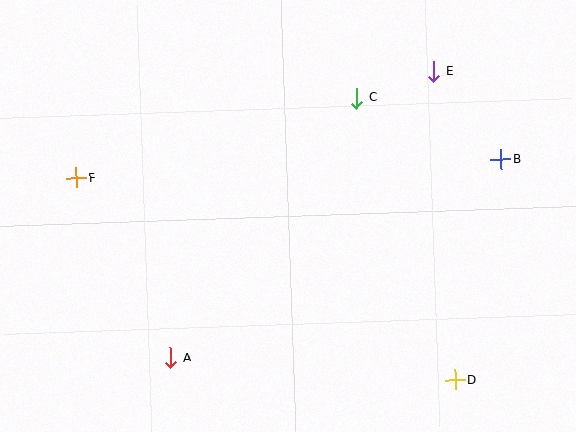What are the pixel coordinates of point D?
Point D is at (455, 380).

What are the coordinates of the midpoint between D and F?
The midpoint between D and F is at (266, 279).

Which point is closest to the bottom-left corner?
Point A is closest to the bottom-left corner.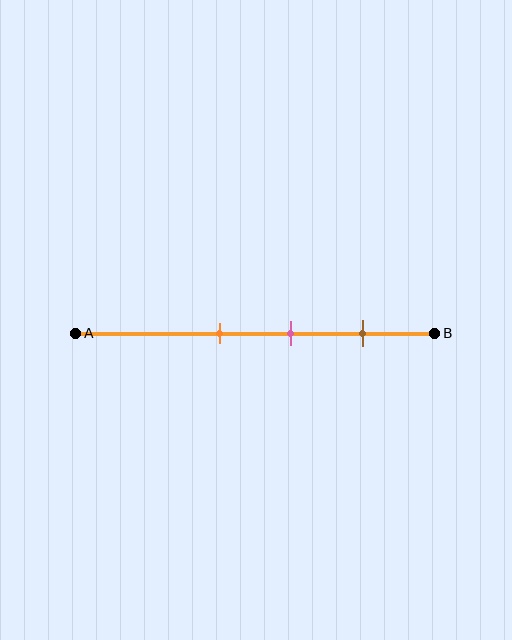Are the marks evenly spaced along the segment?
Yes, the marks are approximately evenly spaced.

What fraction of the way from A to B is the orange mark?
The orange mark is approximately 40% (0.4) of the way from A to B.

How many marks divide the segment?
There are 3 marks dividing the segment.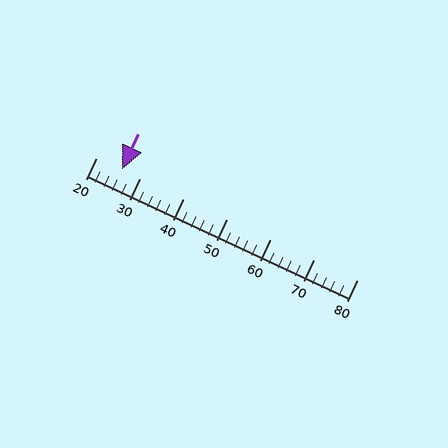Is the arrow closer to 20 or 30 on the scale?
The arrow is closer to 30.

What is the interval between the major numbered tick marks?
The major tick marks are spaced 10 units apart.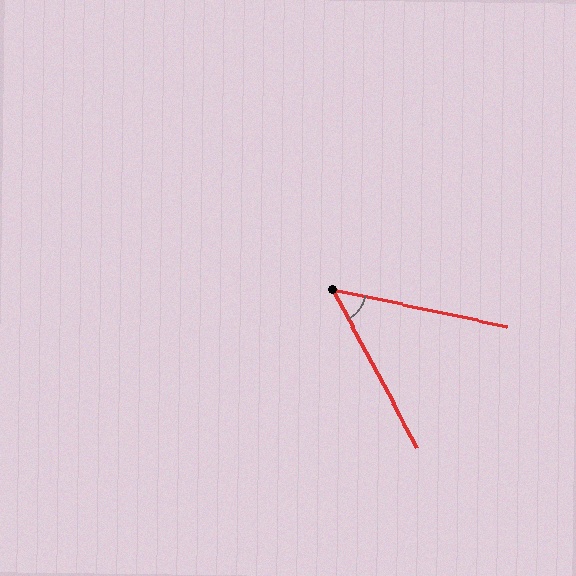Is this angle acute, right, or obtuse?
It is acute.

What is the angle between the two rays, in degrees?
Approximately 50 degrees.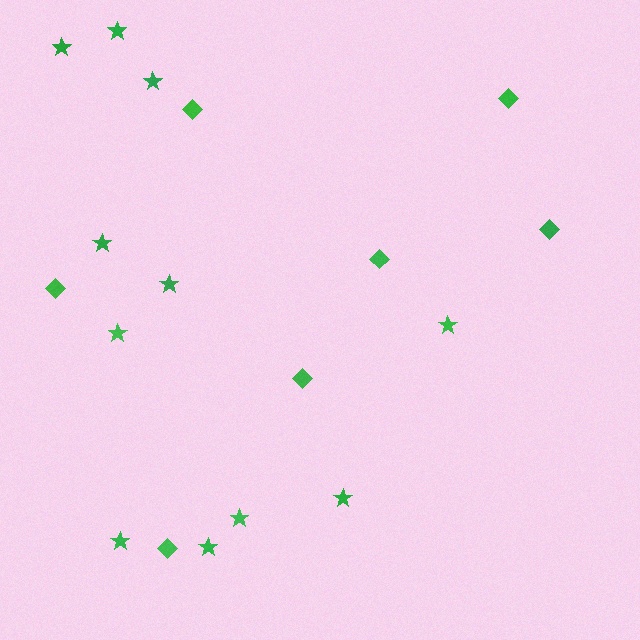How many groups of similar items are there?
There are 2 groups: one group of diamonds (7) and one group of stars (11).